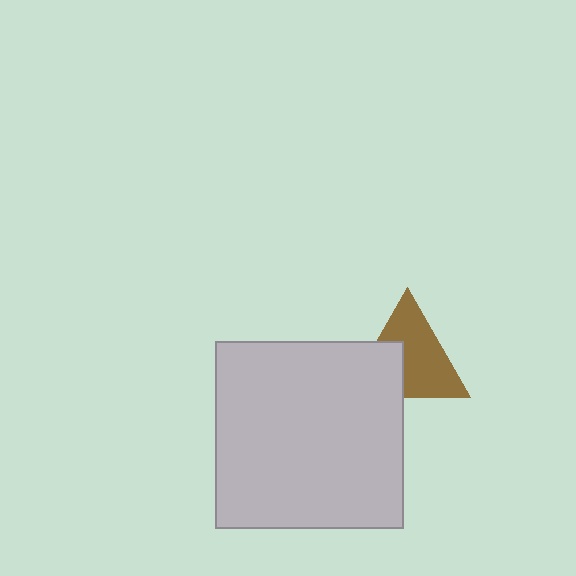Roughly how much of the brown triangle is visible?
Most of it is visible (roughly 65%).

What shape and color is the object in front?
The object in front is a light gray square.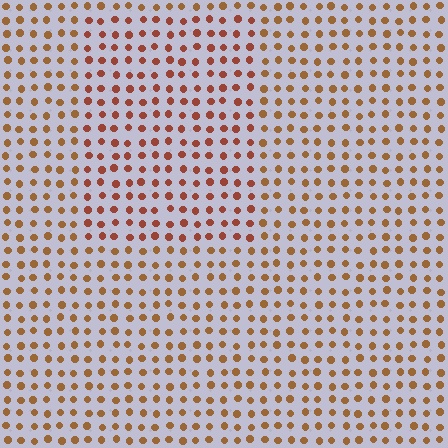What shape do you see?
I see a rectangle.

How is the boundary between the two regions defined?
The boundary is defined purely by a slight shift in hue (about 22 degrees). Spacing, size, and orientation are identical on both sides.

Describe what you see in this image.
The image is filled with small brown elements in a uniform arrangement. A rectangle-shaped region is visible where the elements are tinted to a slightly different hue, forming a subtle color boundary.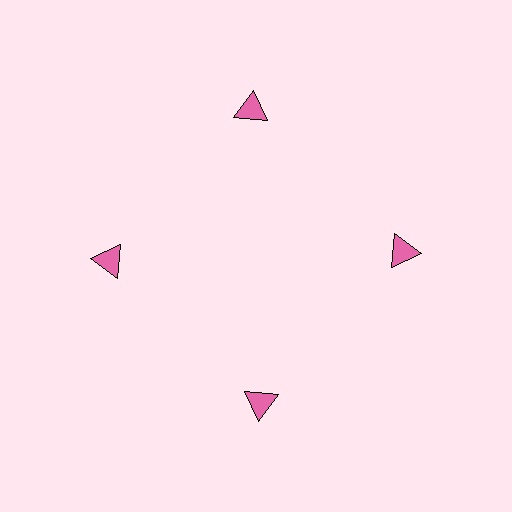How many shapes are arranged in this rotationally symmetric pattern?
There are 4 shapes, arranged in 4 groups of 1.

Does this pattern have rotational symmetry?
Yes, this pattern has 4-fold rotational symmetry. It looks the same after rotating 90 degrees around the center.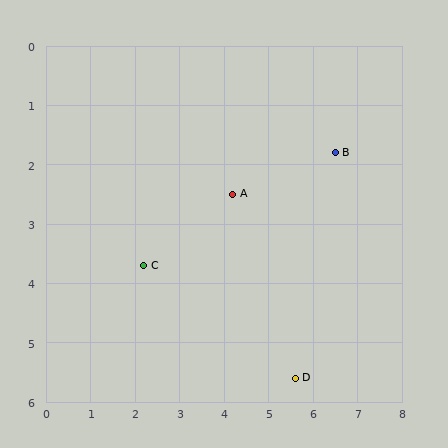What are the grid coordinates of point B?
Point B is at approximately (6.5, 1.8).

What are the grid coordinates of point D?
Point D is at approximately (5.6, 5.6).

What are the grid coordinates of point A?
Point A is at approximately (4.2, 2.5).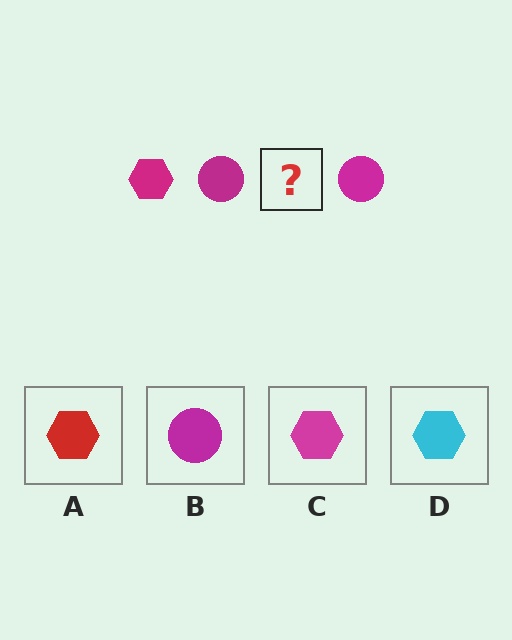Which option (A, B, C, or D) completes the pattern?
C.